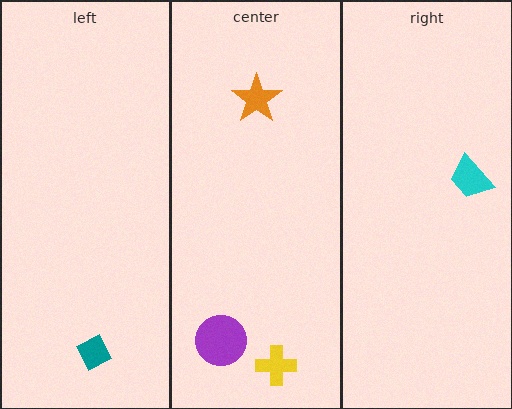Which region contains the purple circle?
The center region.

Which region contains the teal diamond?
The left region.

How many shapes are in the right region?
1.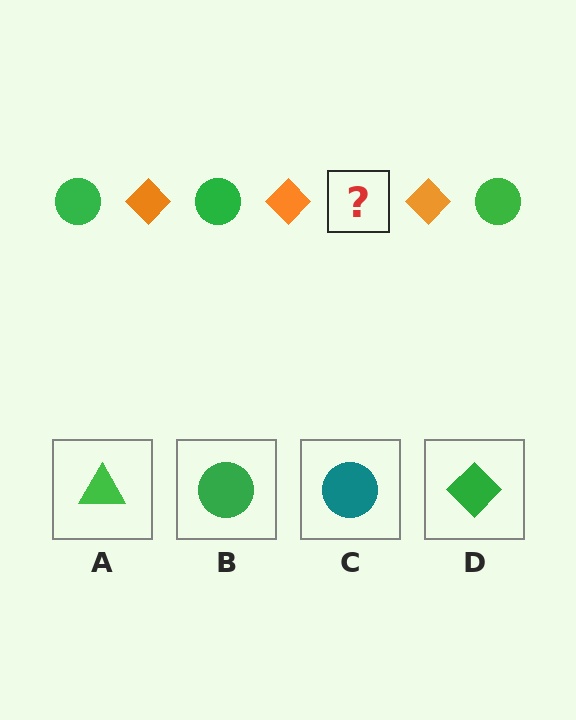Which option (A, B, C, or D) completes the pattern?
B.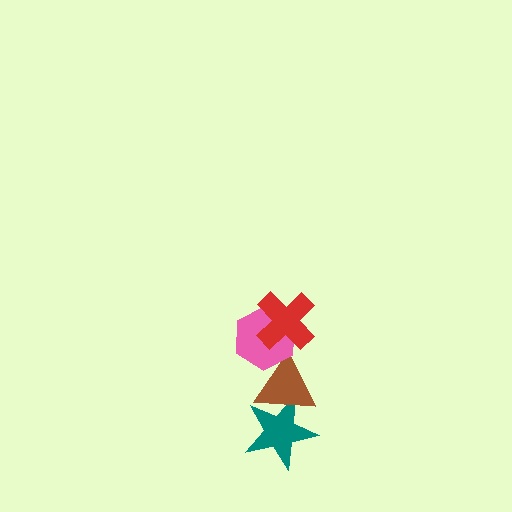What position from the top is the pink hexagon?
The pink hexagon is 2nd from the top.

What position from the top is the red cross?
The red cross is 1st from the top.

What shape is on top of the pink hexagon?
The red cross is on top of the pink hexagon.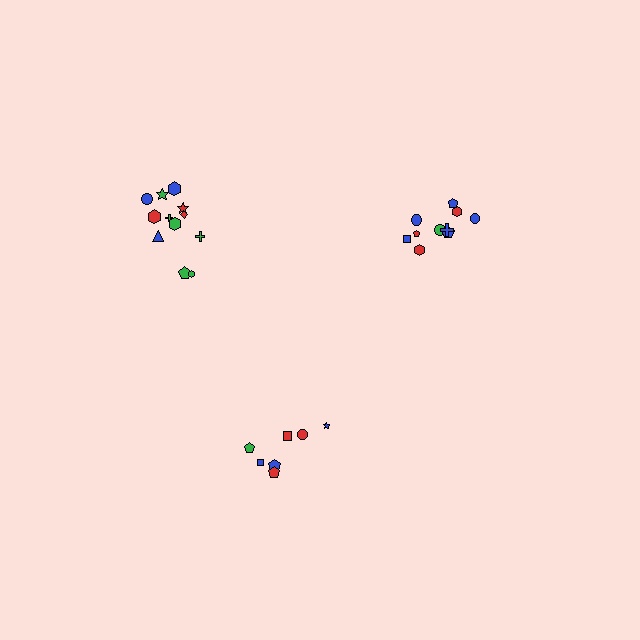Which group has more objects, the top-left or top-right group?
The top-left group.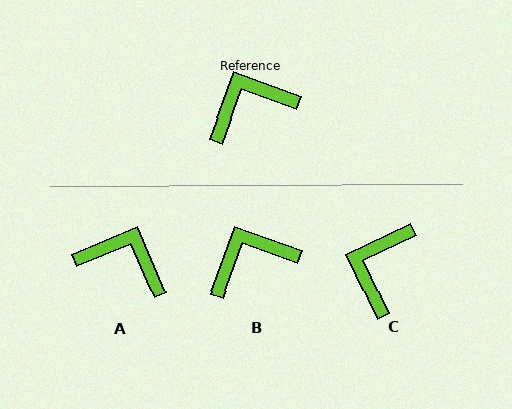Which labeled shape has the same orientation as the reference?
B.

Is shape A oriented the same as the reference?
No, it is off by about 47 degrees.